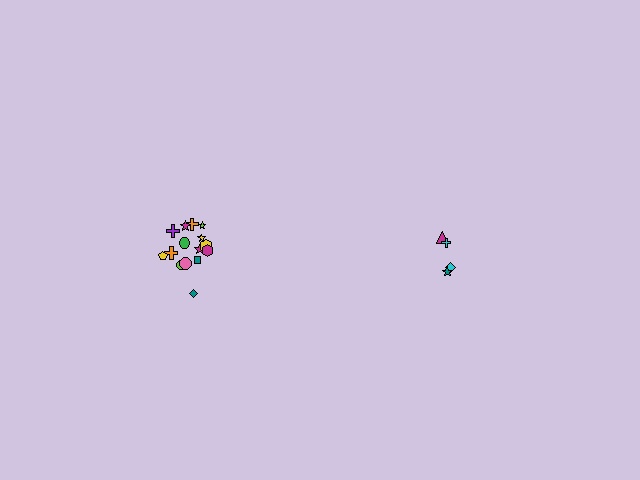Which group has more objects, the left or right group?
The left group.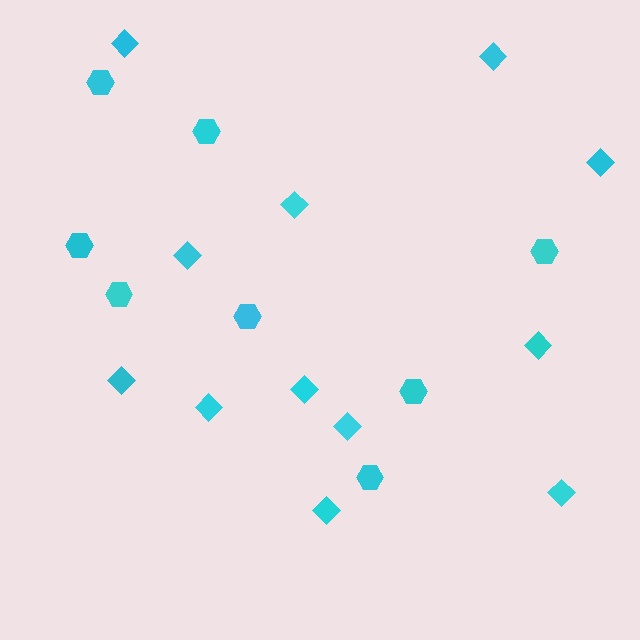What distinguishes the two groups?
There are 2 groups: one group of hexagons (8) and one group of diamonds (12).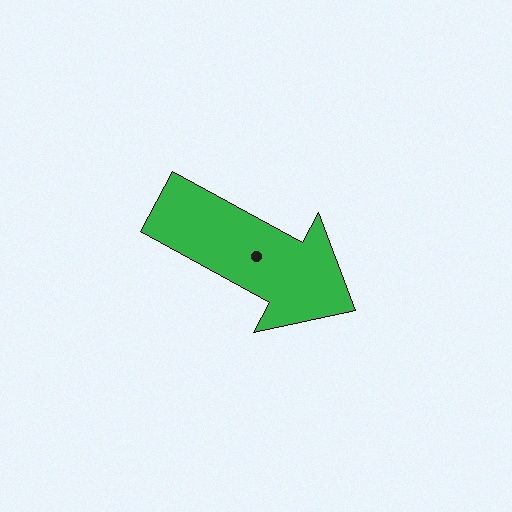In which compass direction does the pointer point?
Southeast.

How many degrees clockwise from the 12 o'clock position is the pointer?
Approximately 119 degrees.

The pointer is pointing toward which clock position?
Roughly 4 o'clock.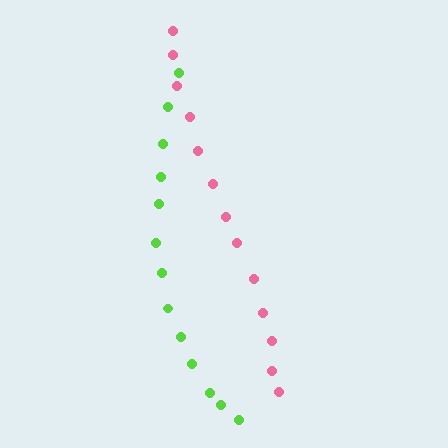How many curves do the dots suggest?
There are 2 distinct paths.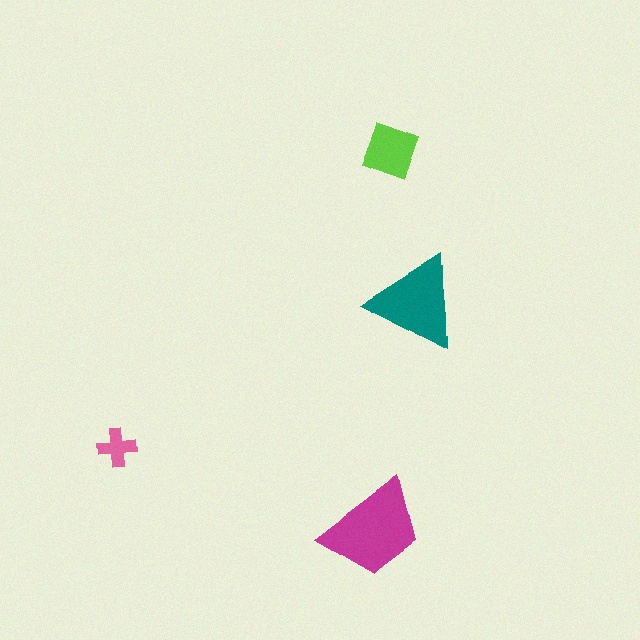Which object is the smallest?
The pink cross.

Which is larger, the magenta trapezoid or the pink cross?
The magenta trapezoid.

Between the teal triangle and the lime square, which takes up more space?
The teal triangle.